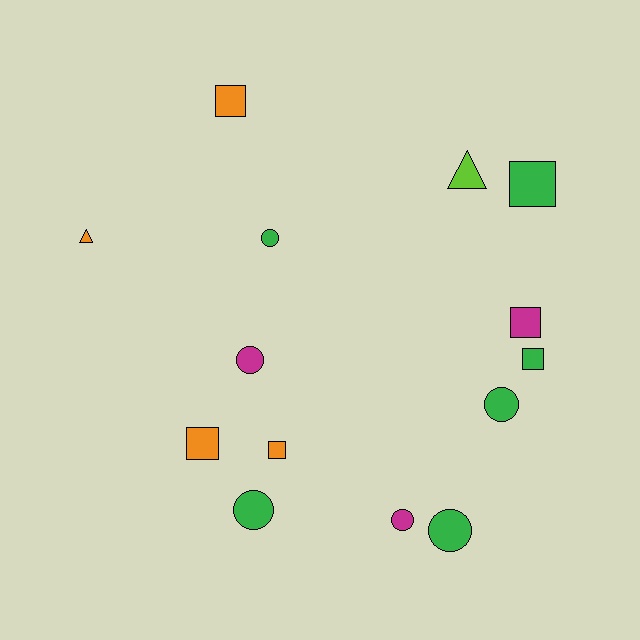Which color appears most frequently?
Green, with 6 objects.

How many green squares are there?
There are 2 green squares.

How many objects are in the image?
There are 14 objects.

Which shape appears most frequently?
Square, with 6 objects.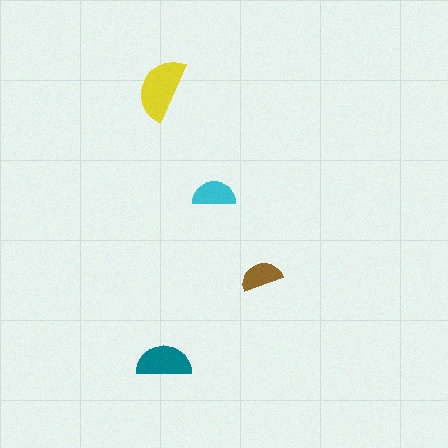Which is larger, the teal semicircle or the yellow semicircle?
The yellow one.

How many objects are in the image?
There are 4 objects in the image.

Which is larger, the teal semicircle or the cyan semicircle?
The teal one.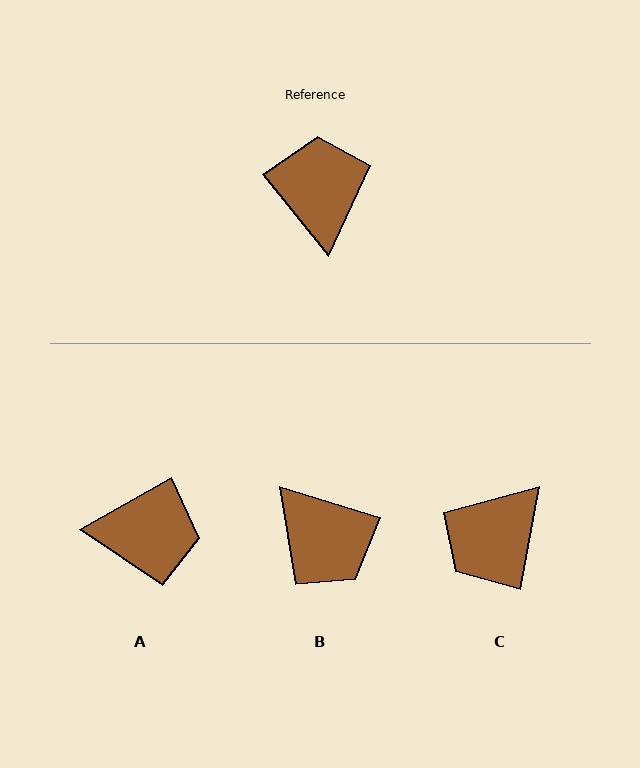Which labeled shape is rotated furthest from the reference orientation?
B, about 146 degrees away.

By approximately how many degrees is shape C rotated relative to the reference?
Approximately 130 degrees counter-clockwise.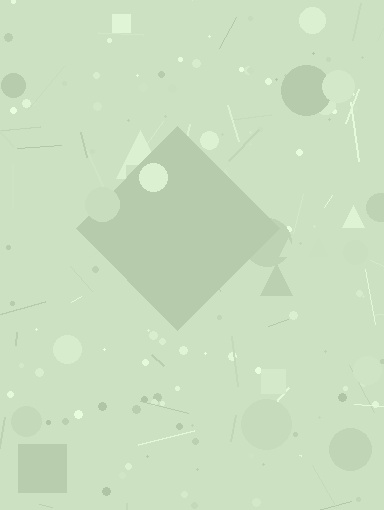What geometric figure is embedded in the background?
A diamond is embedded in the background.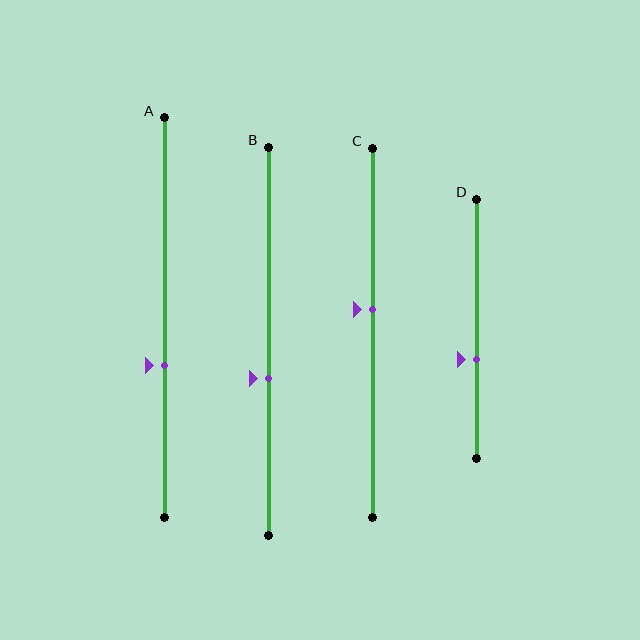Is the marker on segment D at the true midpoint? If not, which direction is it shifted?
No, the marker on segment D is shifted downward by about 12% of the segment length.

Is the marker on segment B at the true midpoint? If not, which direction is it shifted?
No, the marker on segment B is shifted downward by about 10% of the segment length.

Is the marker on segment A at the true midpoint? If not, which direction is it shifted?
No, the marker on segment A is shifted downward by about 12% of the segment length.